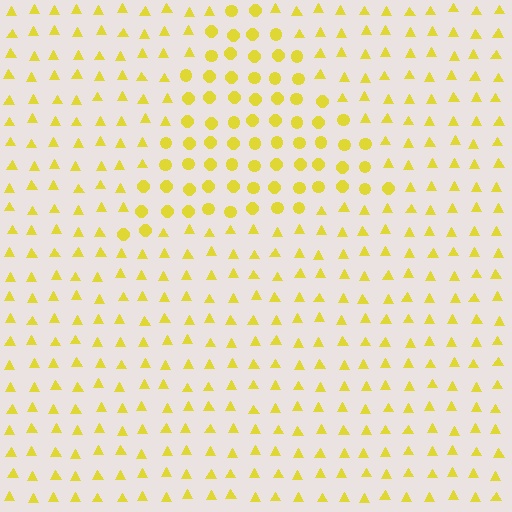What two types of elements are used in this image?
The image uses circles inside the triangle region and triangles outside it.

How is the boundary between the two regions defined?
The boundary is defined by a change in element shape: circles inside vs. triangles outside. All elements share the same color and spacing.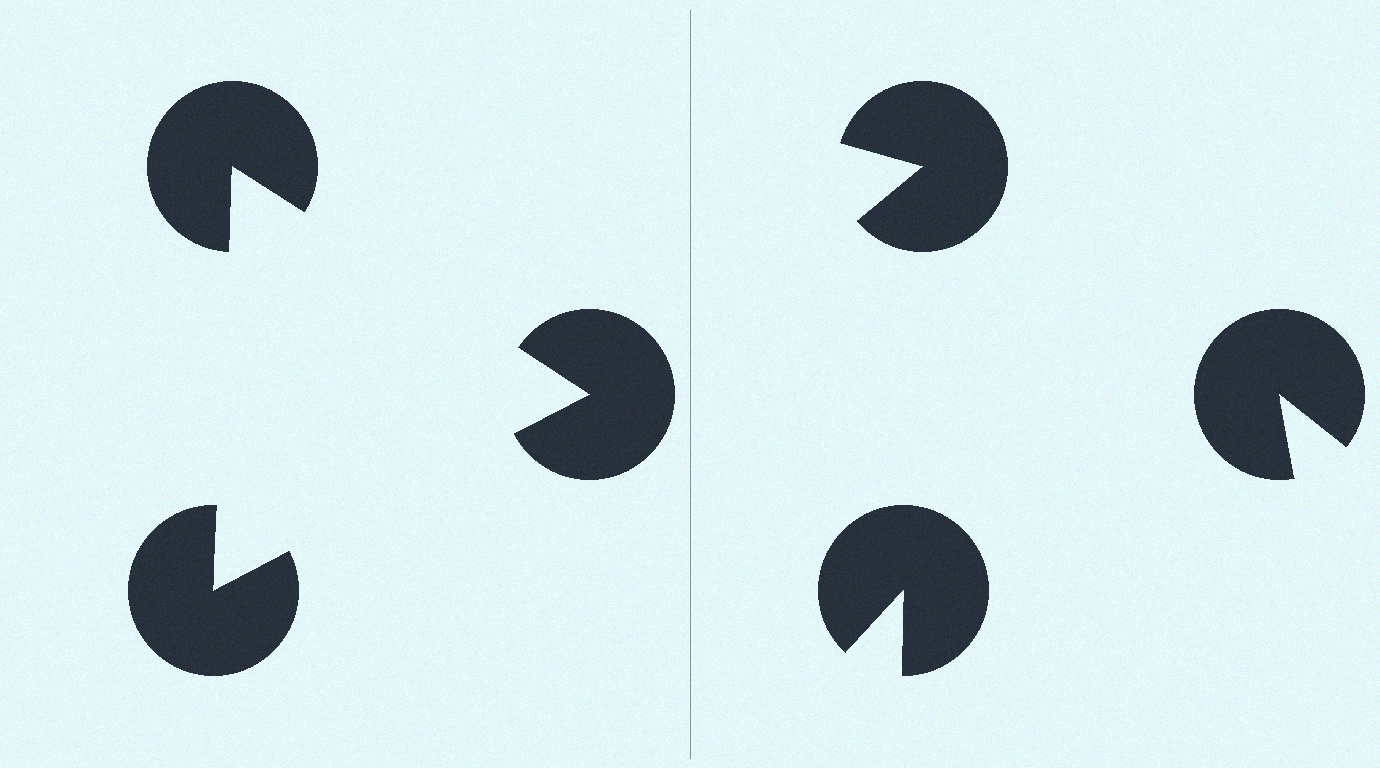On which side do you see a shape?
An illusory triangle appears on the left side. On the right side the wedge cuts are rotated, so no coherent shape forms.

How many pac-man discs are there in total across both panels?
6 — 3 on each side.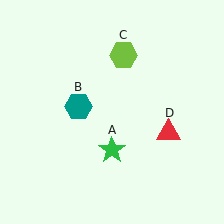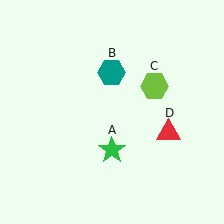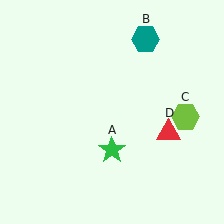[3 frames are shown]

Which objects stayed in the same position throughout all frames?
Green star (object A) and red triangle (object D) remained stationary.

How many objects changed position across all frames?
2 objects changed position: teal hexagon (object B), lime hexagon (object C).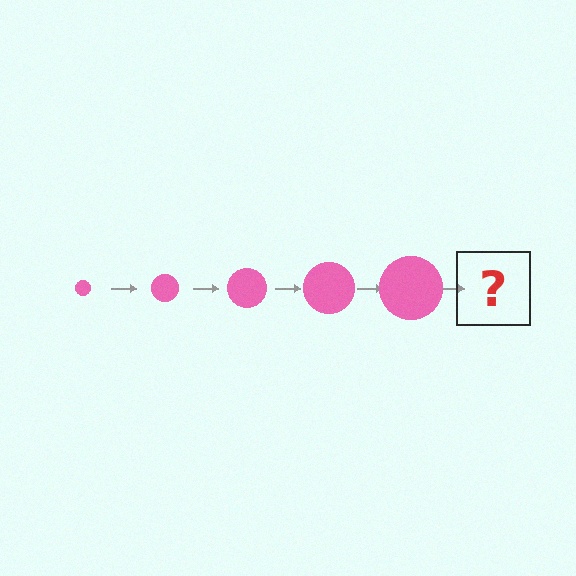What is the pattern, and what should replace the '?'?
The pattern is that the circle gets progressively larger each step. The '?' should be a pink circle, larger than the previous one.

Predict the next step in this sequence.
The next step is a pink circle, larger than the previous one.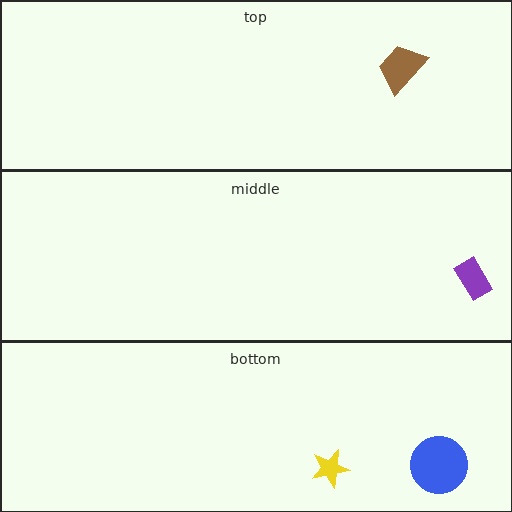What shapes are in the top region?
The brown trapezoid.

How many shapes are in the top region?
1.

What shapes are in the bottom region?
The yellow star, the blue circle.